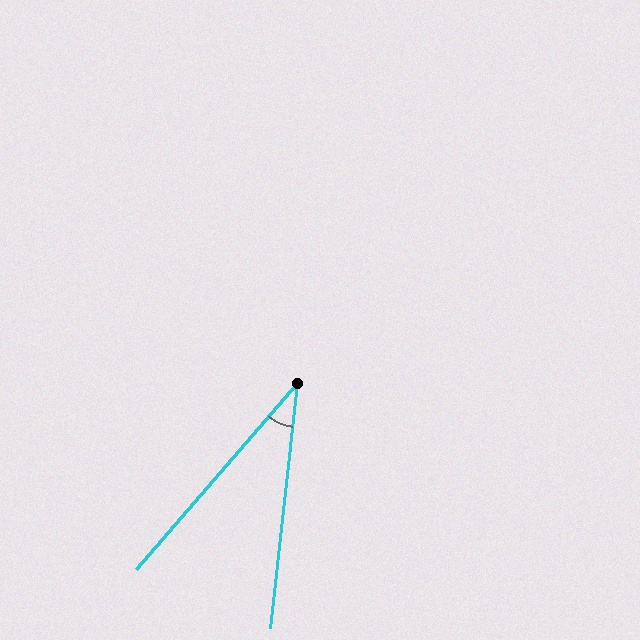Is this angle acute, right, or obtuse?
It is acute.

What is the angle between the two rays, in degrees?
Approximately 35 degrees.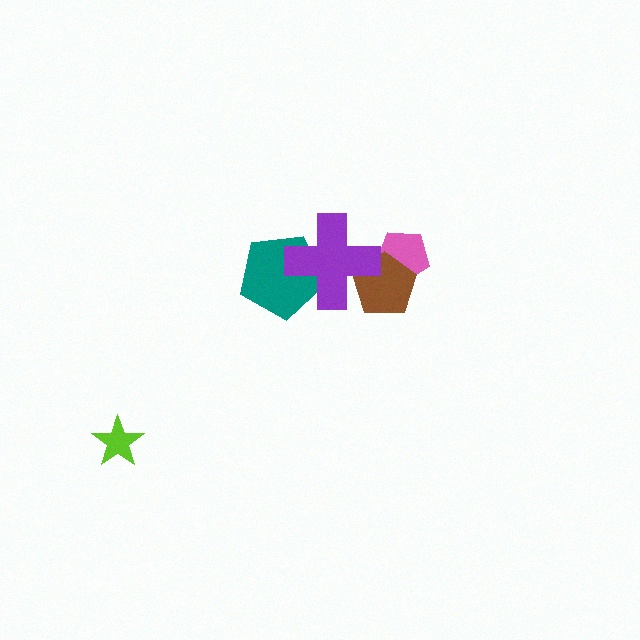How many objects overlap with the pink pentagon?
1 object overlaps with the pink pentagon.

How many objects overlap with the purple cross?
2 objects overlap with the purple cross.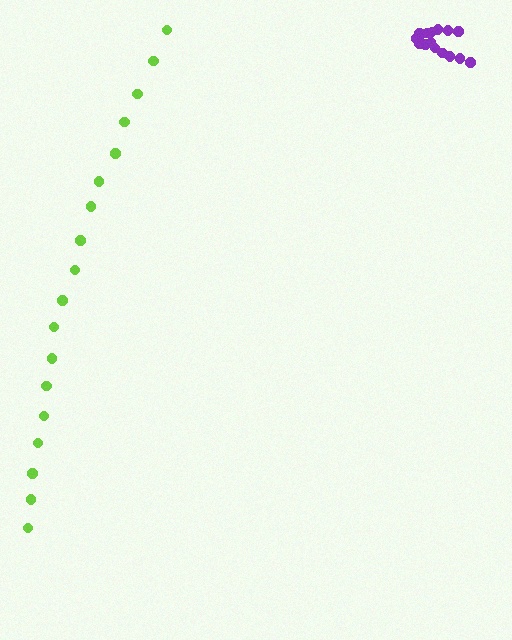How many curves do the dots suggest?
There are 2 distinct paths.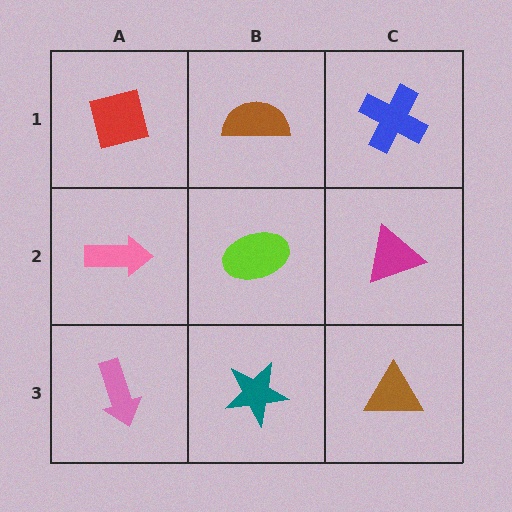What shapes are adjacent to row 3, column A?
A pink arrow (row 2, column A), a teal star (row 3, column B).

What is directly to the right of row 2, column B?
A magenta triangle.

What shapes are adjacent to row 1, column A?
A pink arrow (row 2, column A), a brown semicircle (row 1, column B).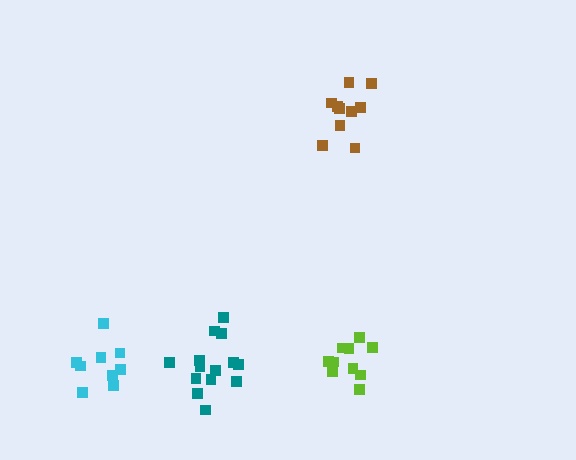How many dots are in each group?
Group 1: 9 dots, Group 2: 10 dots, Group 3: 14 dots, Group 4: 10 dots (43 total).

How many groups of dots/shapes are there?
There are 4 groups.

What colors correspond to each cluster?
The clusters are colored: cyan, brown, teal, lime.